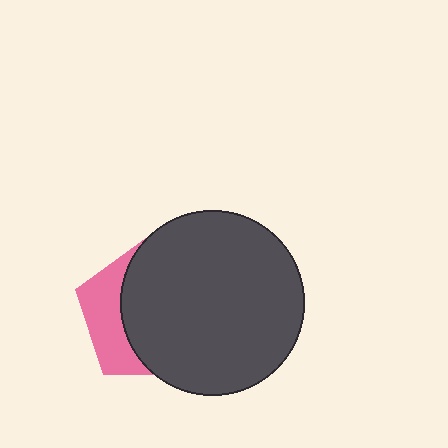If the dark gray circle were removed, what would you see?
You would see the complete pink pentagon.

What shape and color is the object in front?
The object in front is a dark gray circle.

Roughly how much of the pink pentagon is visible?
A small part of it is visible (roughly 32%).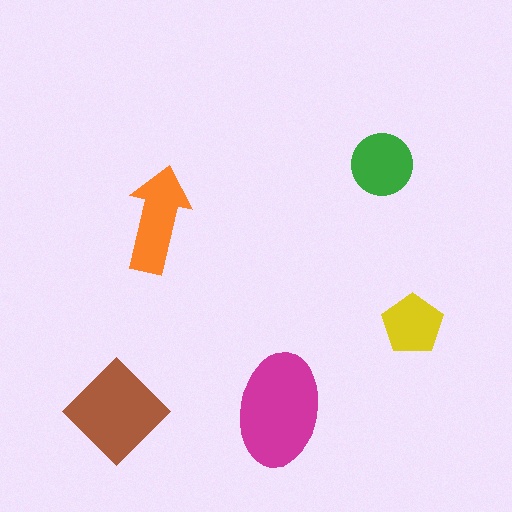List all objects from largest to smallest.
The magenta ellipse, the brown diamond, the orange arrow, the green circle, the yellow pentagon.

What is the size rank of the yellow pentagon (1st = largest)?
5th.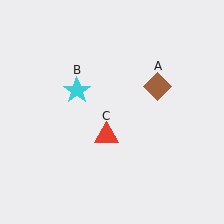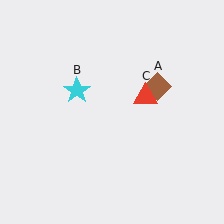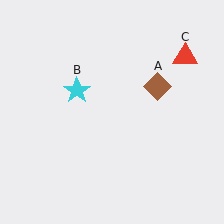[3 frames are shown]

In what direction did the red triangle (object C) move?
The red triangle (object C) moved up and to the right.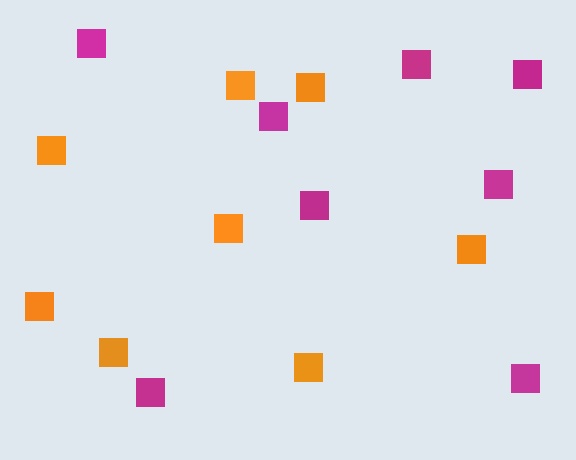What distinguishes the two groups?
There are 2 groups: one group of orange squares (8) and one group of magenta squares (8).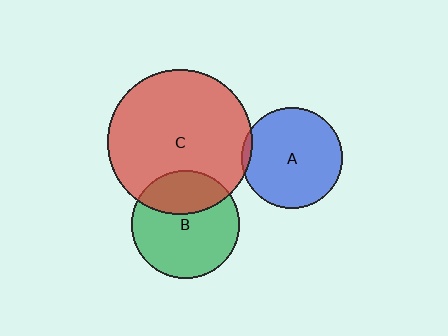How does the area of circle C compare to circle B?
Approximately 1.8 times.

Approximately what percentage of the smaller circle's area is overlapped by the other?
Approximately 5%.